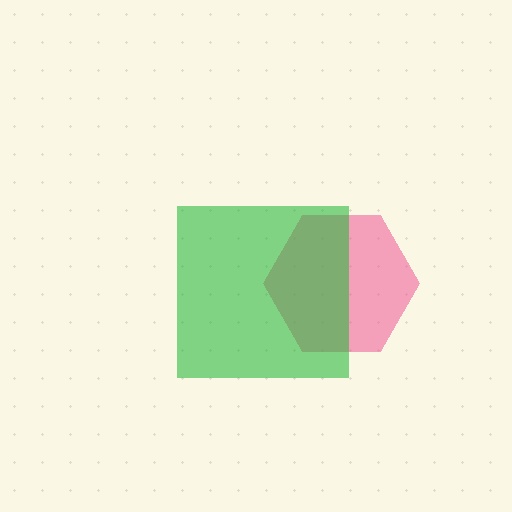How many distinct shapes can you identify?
There are 2 distinct shapes: a pink hexagon, a green square.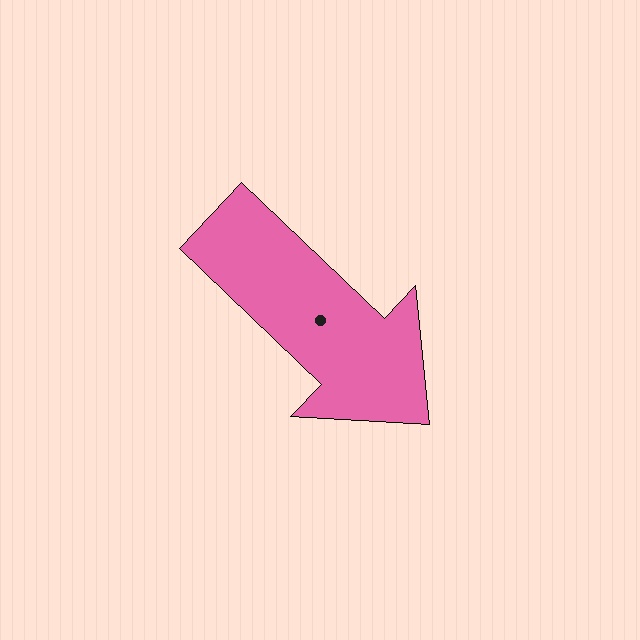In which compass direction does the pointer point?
Southeast.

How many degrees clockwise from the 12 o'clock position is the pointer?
Approximately 134 degrees.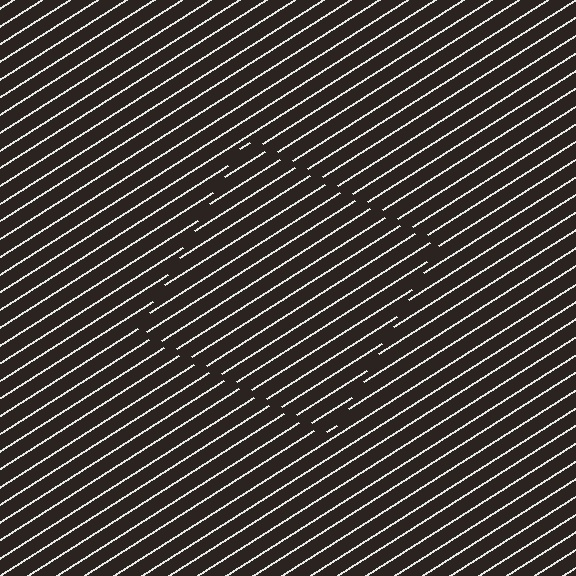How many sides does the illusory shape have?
4 sides — the line-ends trace a square.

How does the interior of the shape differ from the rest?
The interior of the shape contains the same grating, shifted by half a period — the contour is defined by the phase discontinuity where line-ends from the inner and outer gratings abut.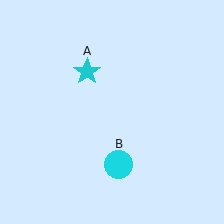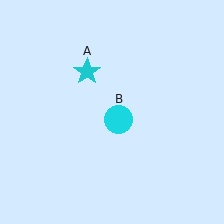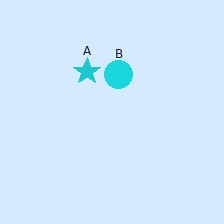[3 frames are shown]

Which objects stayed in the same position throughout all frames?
Cyan star (object A) remained stationary.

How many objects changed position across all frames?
1 object changed position: cyan circle (object B).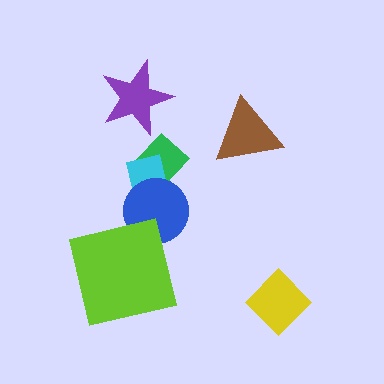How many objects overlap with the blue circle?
2 objects overlap with the blue circle.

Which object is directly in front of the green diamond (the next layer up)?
The cyan rectangle is directly in front of the green diamond.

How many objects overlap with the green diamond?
2 objects overlap with the green diamond.